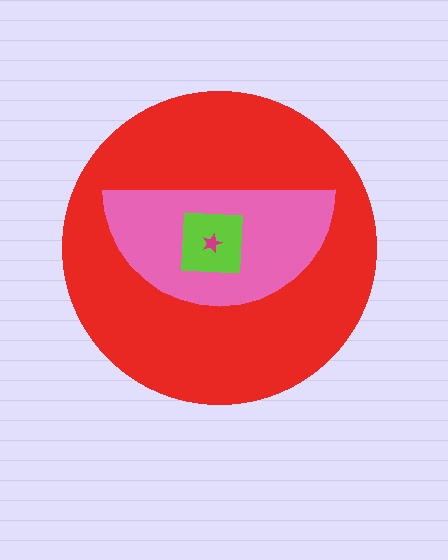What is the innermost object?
The magenta star.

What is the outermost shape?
The red circle.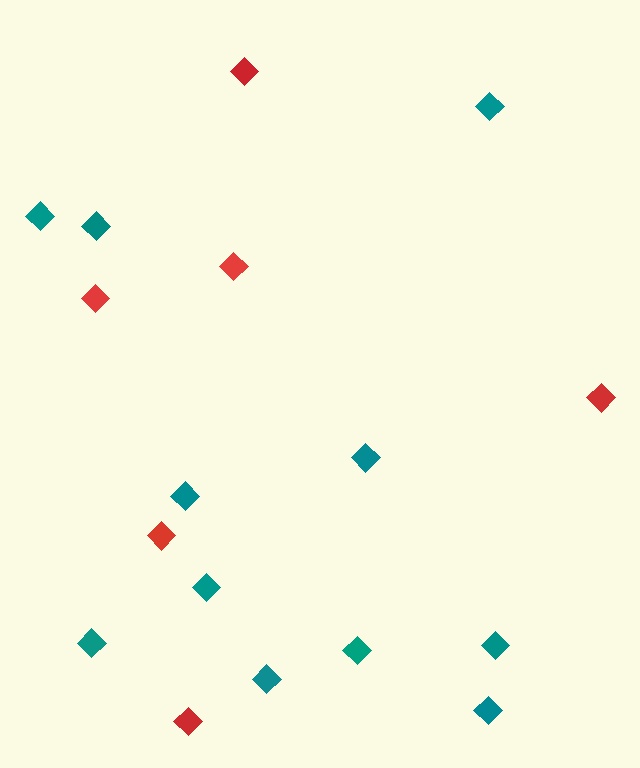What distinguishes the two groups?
There are 2 groups: one group of teal diamonds (11) and one group of red diamonds (6).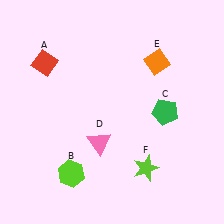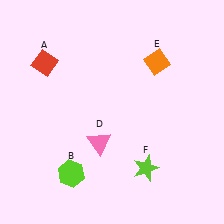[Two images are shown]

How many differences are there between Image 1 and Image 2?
There is 1 difference between the two images.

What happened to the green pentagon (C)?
The green pentagon (C) was removed in Image 2. It was in the top-right area of Image 1.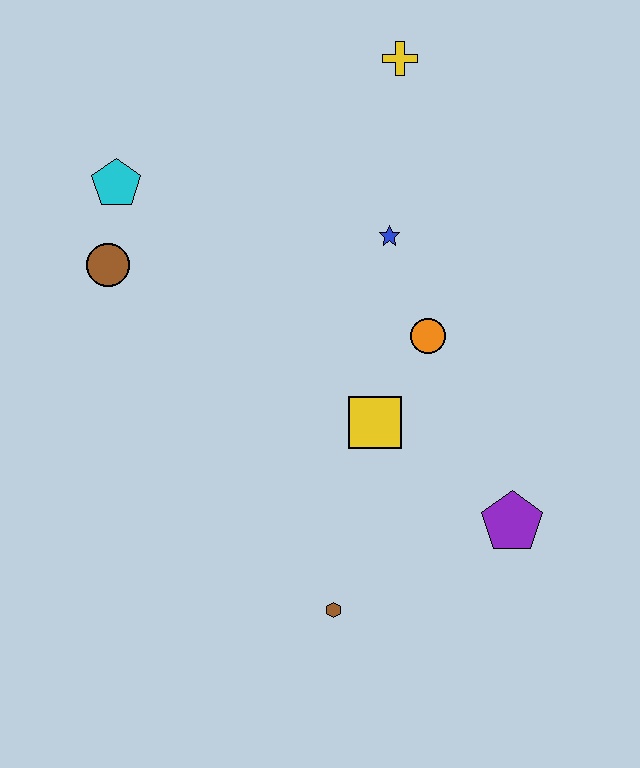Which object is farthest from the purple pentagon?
The cyan pentagon is farthest from the purple pentagon.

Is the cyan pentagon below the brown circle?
No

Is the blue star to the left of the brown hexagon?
No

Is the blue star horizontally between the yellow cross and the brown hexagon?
Yes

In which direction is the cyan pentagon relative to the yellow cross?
The cyan pentagon is to the left of the yellow cross.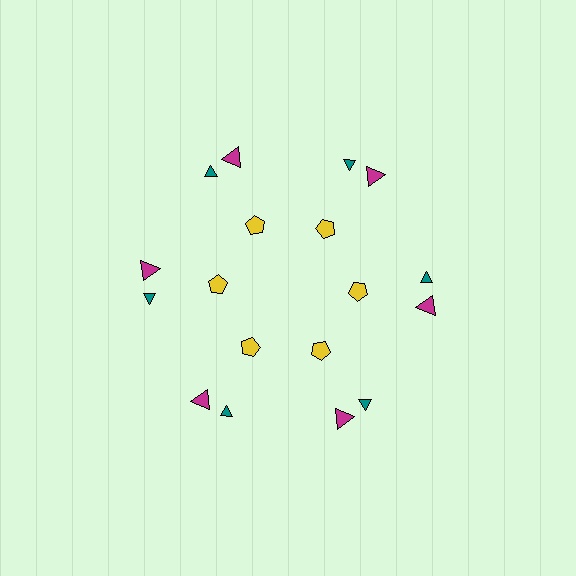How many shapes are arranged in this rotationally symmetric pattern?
There are 18 shapes, arranged in 6 groups of 3.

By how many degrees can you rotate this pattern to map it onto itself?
The pattern maps onto itself every 60 degrees of rotation.